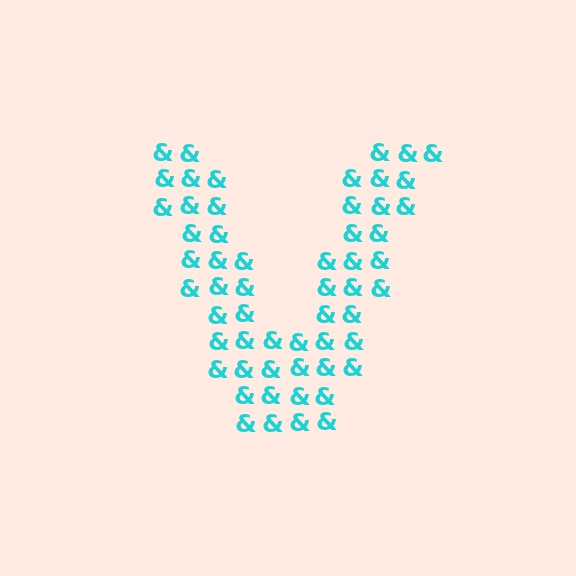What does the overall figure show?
The overall figure shows the letter V.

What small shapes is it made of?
It is made of small ampersands.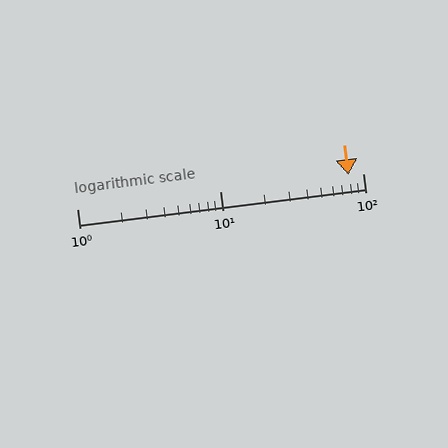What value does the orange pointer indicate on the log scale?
The pointer indicates approximately 79.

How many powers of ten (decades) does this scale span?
The scale spans 2 decades, from 1 to 100.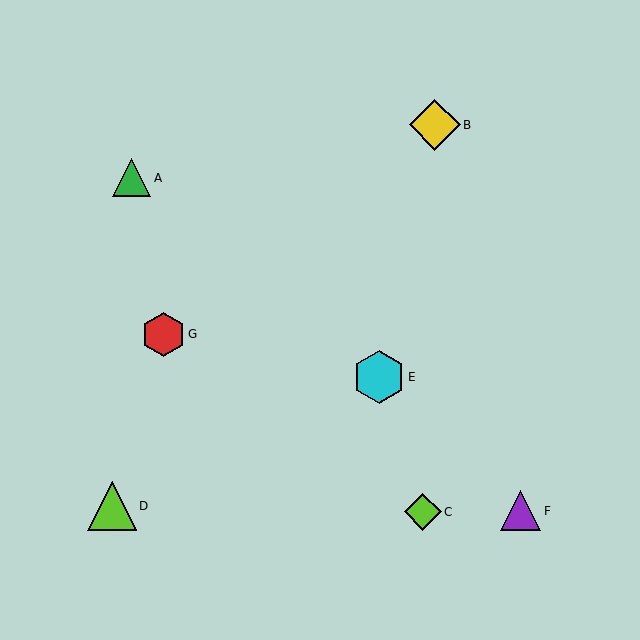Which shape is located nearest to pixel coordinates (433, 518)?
The lime diamond (labeled C) at (423, 512) is nearest to that location.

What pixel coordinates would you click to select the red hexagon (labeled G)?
Click at (163, 334) to select the red hexagon G.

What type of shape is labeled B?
Shape B is a yellow diamond.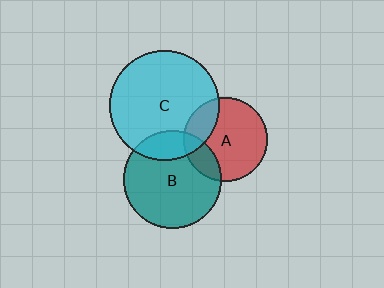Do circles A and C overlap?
Yes.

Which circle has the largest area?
Circle C (cyan).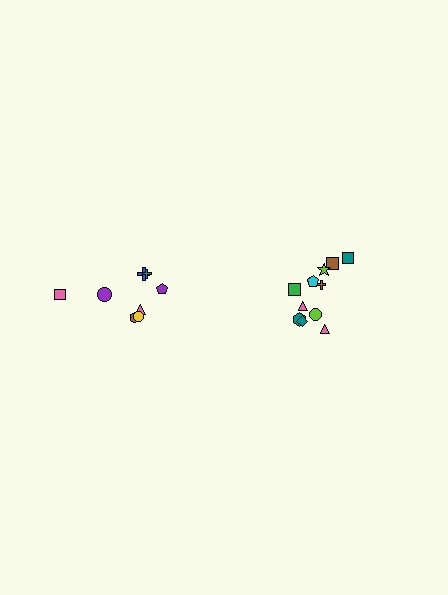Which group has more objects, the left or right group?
The right group.